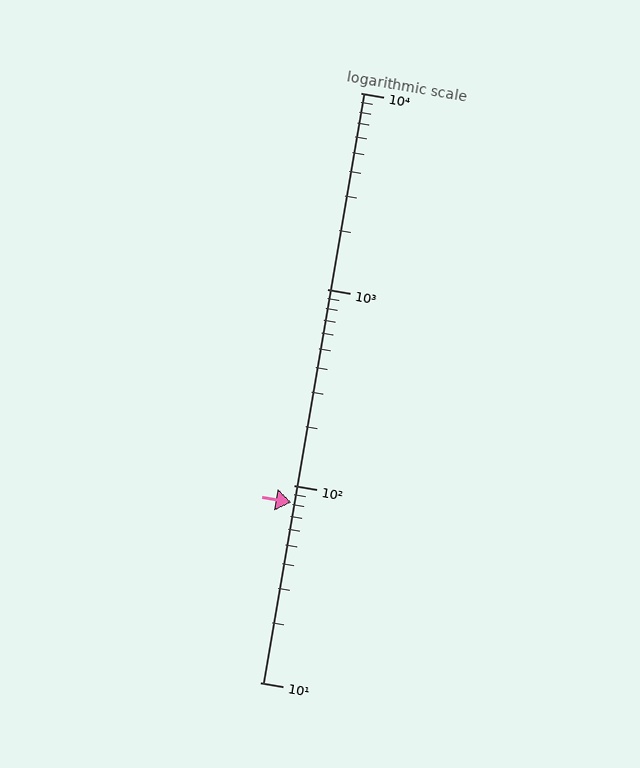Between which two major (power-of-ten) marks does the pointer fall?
The pointer is between 10 and 100.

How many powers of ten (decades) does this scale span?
The scale spans 3 decades, from 10 to 10000.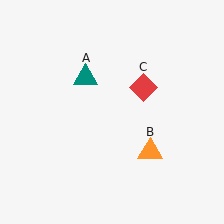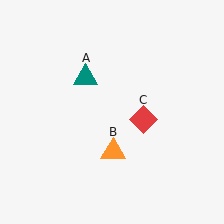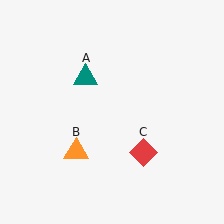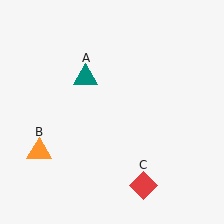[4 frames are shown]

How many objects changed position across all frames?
2 objects changed position: orange triangle (object B), red diamond (object C).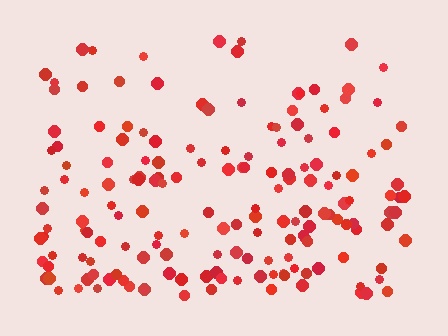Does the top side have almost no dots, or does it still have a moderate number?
Still a moderate number, just noticeably fewer than the bottom.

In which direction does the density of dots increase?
From top to bottom, with the bottom side densest.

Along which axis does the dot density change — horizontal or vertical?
Vertical.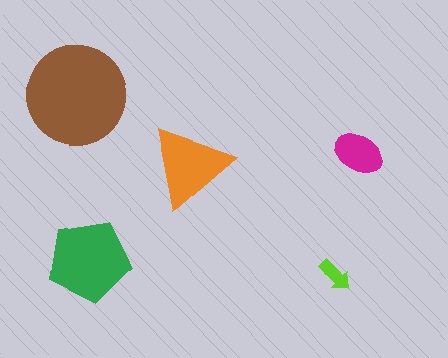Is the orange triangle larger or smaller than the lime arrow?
Larger.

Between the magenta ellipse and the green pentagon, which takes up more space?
The green pentagon.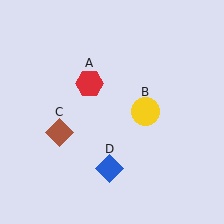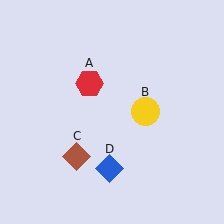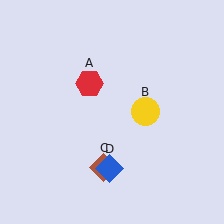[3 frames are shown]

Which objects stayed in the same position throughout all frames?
Red hexagon (object A) and yellow circle (object B) and blue diamond (object D) remained stationary.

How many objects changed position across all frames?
1 object changed position: brown diamond (object C).